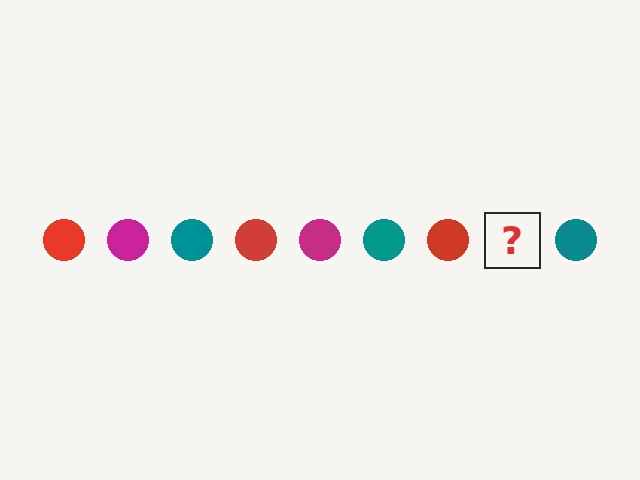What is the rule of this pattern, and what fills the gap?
The rule is that the pattern cycles through red, magenta, teal circles. The gap should be filled with a magenta circle.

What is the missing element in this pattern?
The missing element is a magenta circle.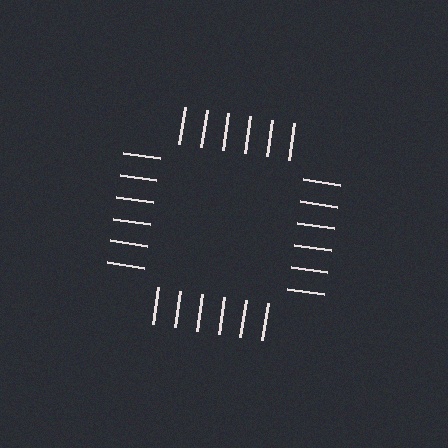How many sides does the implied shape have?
4 sides — the line-ends trace a square.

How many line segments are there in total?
24 — 6 along each of the 4 edges.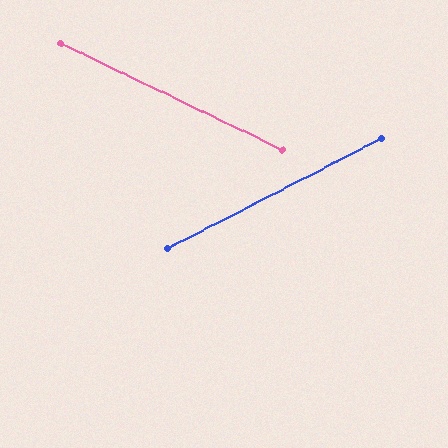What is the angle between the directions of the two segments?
Approximately 53 degrees.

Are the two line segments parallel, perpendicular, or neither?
Neither parallel nor perpendicular — they differ by about 53°.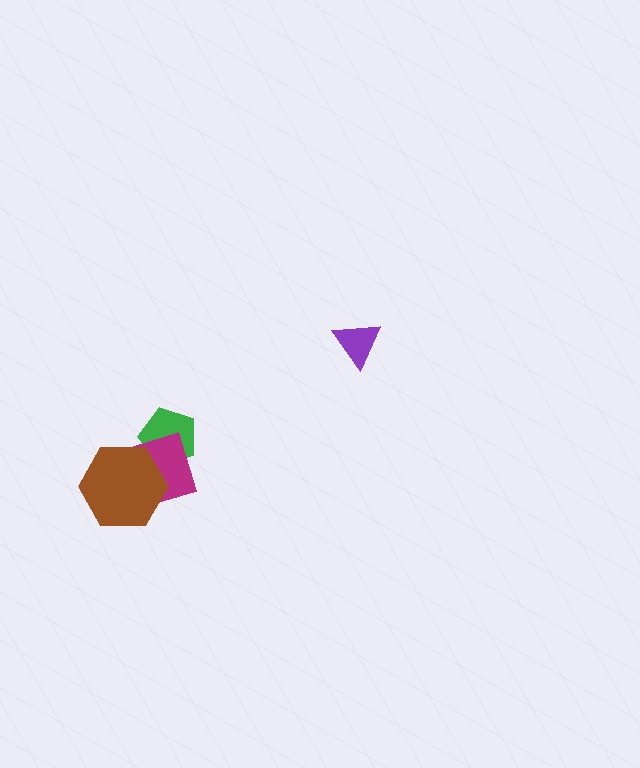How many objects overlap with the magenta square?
2 objects overlap with the magenta square.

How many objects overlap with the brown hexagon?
2 objects overlap with the brown hexagon.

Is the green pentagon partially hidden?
Yes, it is partially covered by another shape.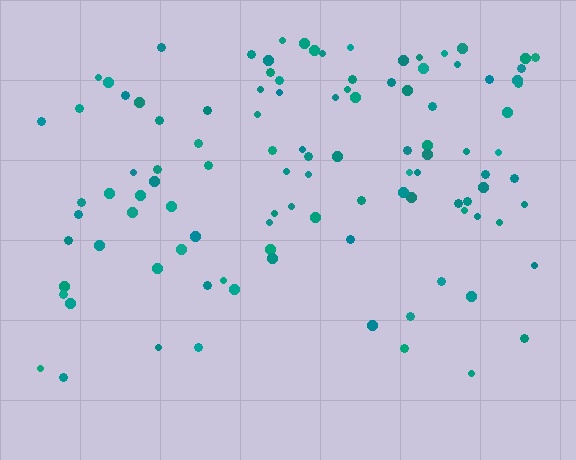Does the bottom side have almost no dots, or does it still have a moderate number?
Still a moderate number, just noticeably fewer than the top.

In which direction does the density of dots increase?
From bottom to top, with the top side densest.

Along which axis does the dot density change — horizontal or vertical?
Vertical.